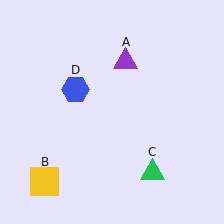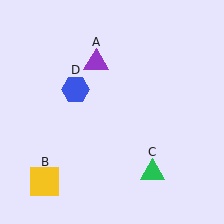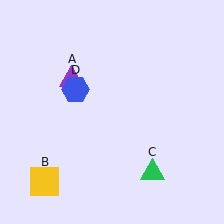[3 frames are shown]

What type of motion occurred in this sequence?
The purple triangle (object A) rotated counterclockwise around the center of the scene.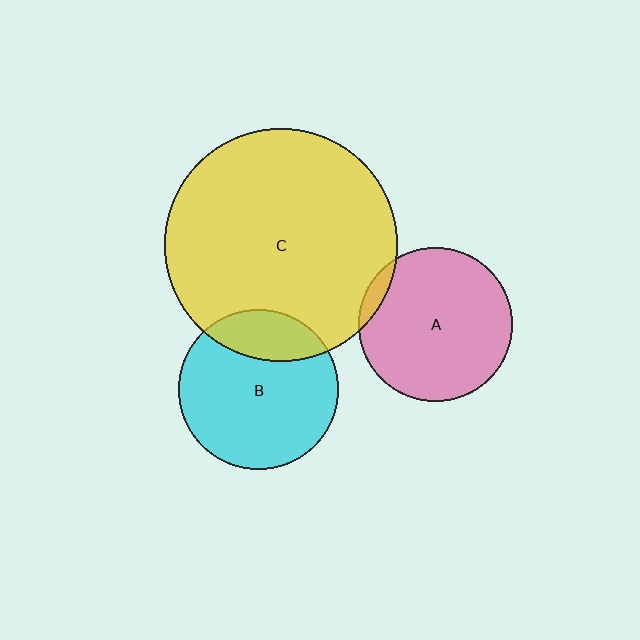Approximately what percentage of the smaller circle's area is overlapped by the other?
Approximately 5%.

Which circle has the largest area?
Circle C (yellow).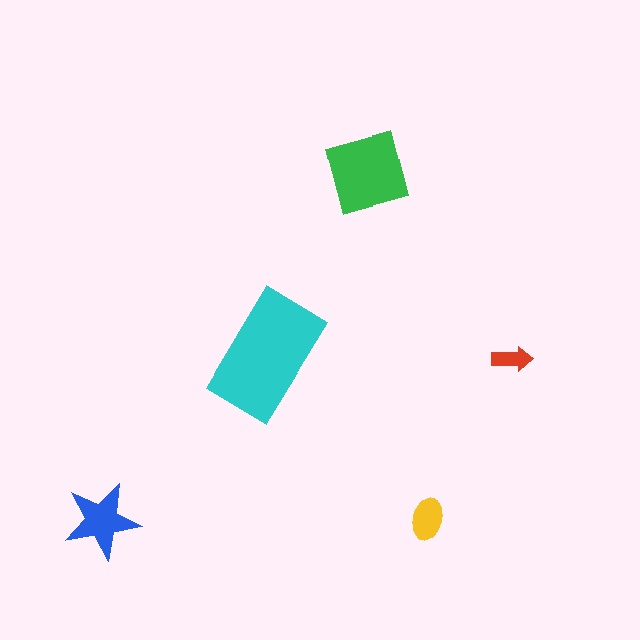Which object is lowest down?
The yellow ellipse is bottommost.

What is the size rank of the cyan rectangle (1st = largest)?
1st.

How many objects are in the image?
There are 5 objects in the image.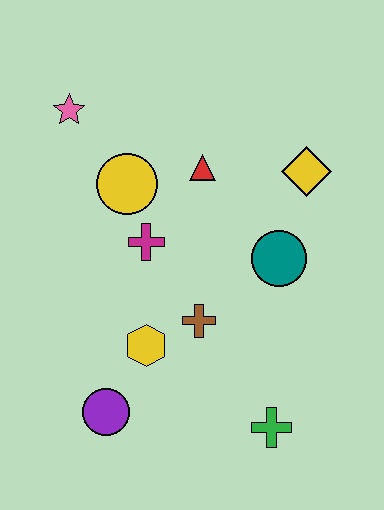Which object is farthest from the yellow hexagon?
The pink star is farthest from the yellow hexagon.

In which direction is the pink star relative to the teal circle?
The pink star is to the left of the teal circle.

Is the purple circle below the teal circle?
Yes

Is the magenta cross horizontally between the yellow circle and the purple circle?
No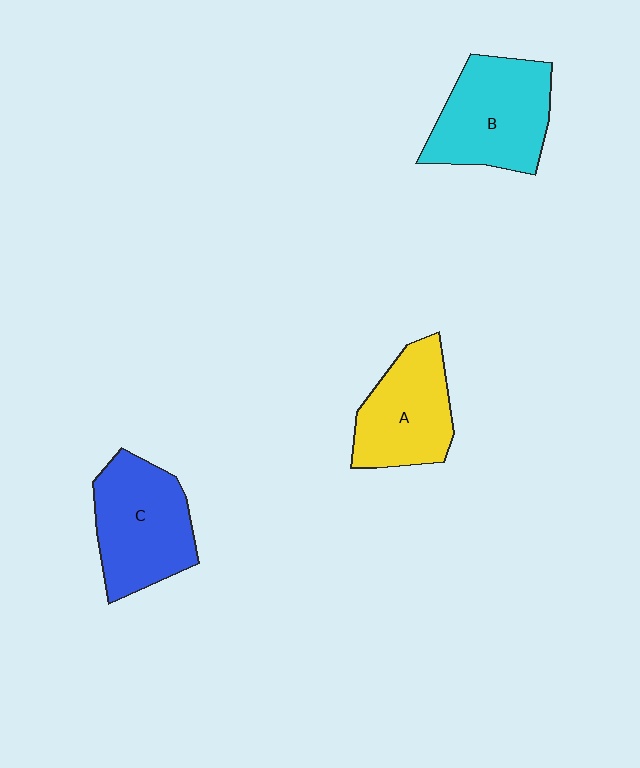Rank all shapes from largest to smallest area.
From largest to smallest: B (cyan), C (blue), A (yellow).